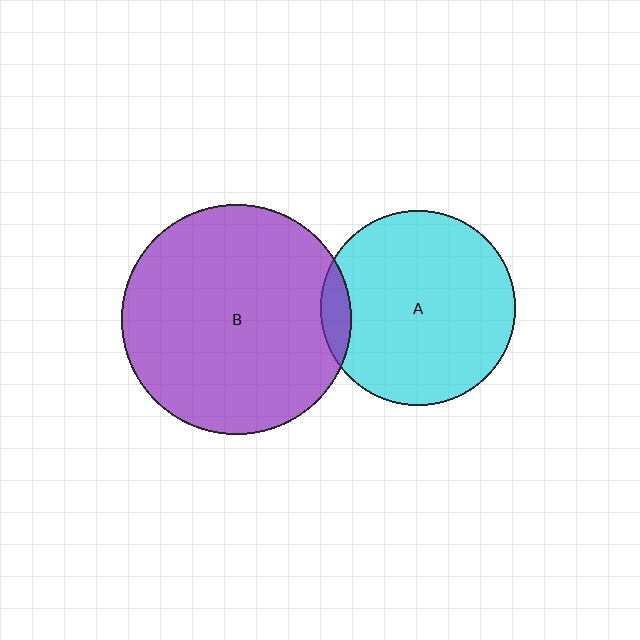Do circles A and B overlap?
Yes.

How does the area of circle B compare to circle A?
Approximately 1.4 times.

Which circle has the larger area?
Circle B (purple).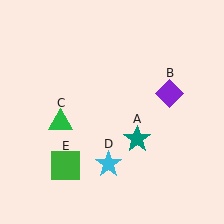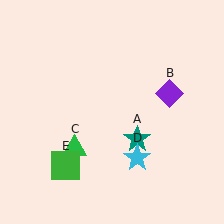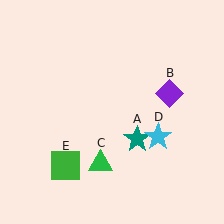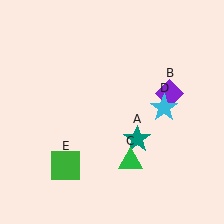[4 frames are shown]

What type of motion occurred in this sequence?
The green triangle (object C), cyan star (object D) rotated counterclockwise around the center of the scene.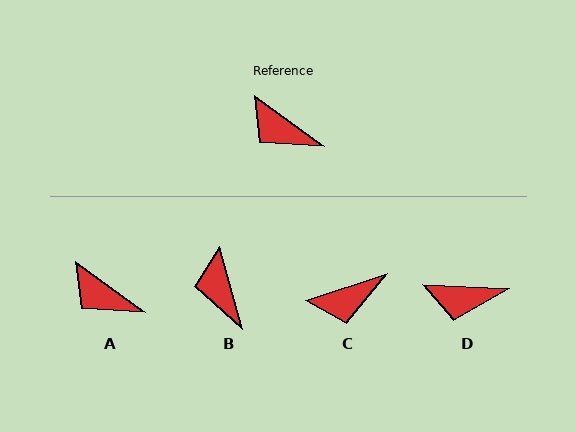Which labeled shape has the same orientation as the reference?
A.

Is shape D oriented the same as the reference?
No, it is off by about 33 degrees.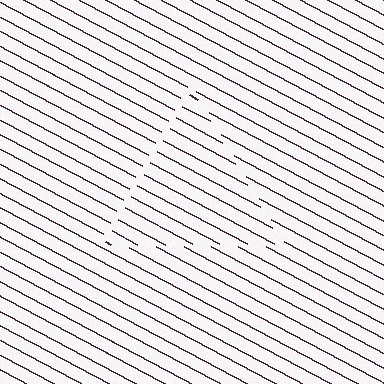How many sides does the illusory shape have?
3 sides — the line-ends trace a triangle.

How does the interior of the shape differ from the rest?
The interior of the shape contains the same grating, shifted by half a period — the contour is defined by the phase discontinuity where line-ends from the inner and outer gratings abut.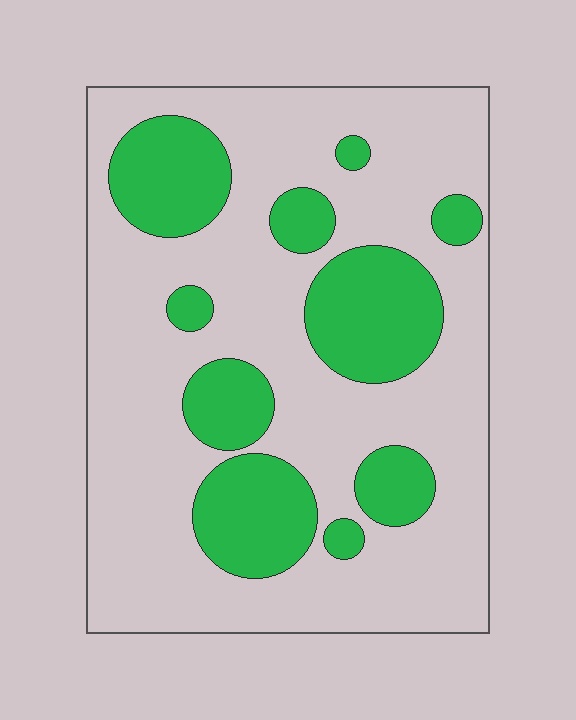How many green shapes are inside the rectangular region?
10.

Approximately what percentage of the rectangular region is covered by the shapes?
Approximately 30%.